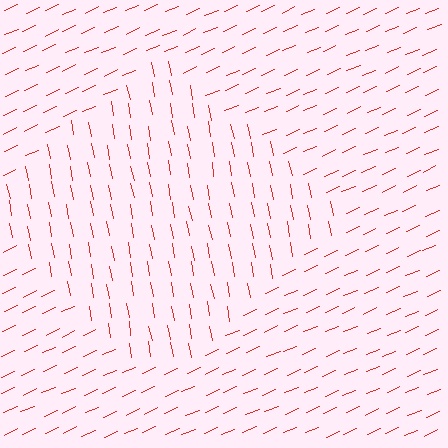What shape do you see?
I see a diamond.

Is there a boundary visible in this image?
Yes, there is a texture boundary formed by a change in line orientation.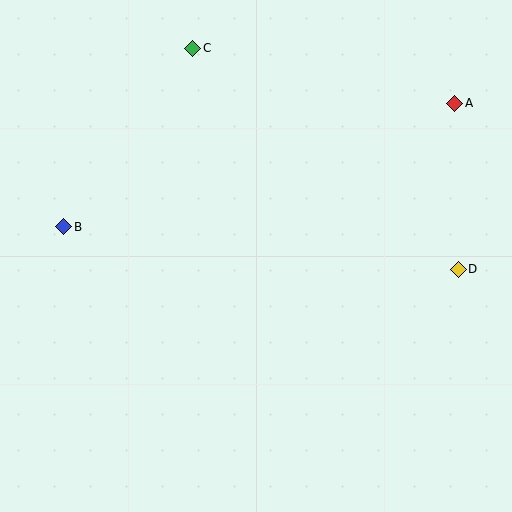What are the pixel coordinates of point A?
Point A is at (455, 103).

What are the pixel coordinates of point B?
Point B is at (64, 227).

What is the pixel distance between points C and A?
The distance between C and A is 268 pixels.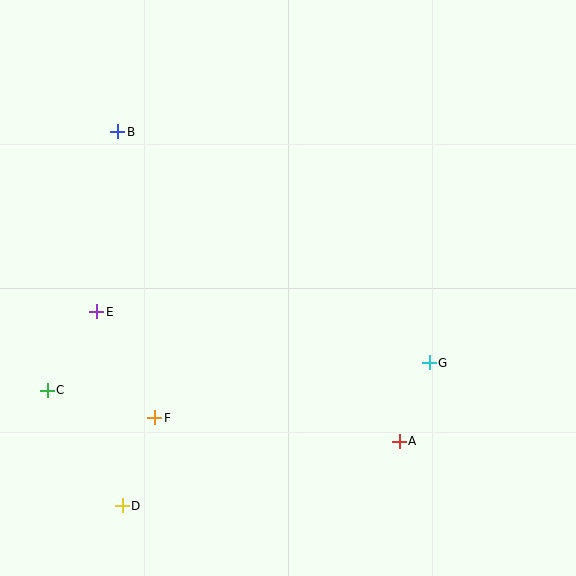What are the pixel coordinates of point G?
Point G is at (429, 363).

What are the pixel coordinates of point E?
Point E is at (97, 312).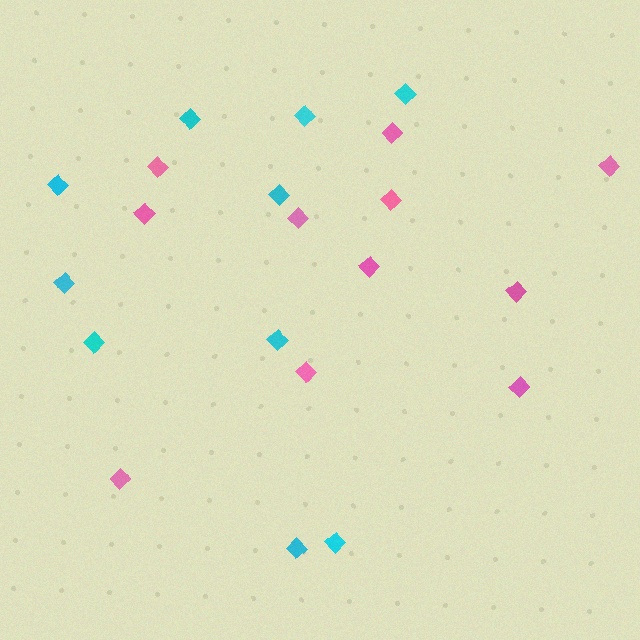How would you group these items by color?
There are 2 groups: one group of cyan diamonds (10) and one group of pink diamonds (11).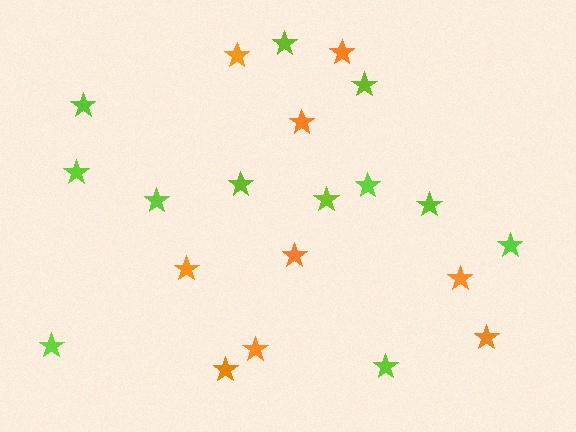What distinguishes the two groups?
There are 2 groups: one group of lime stars (12) and one group of orange stars (9).